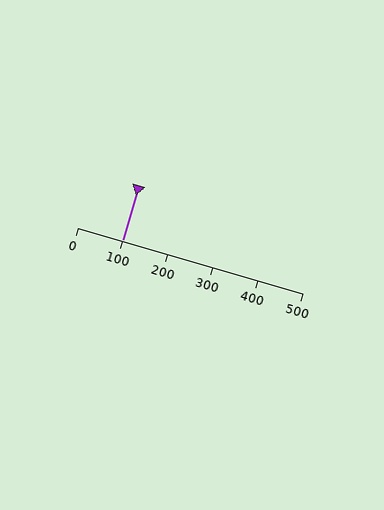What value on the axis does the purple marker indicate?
The marker indicates approximately 100.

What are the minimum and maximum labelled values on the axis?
The axis runs from 0 to 500.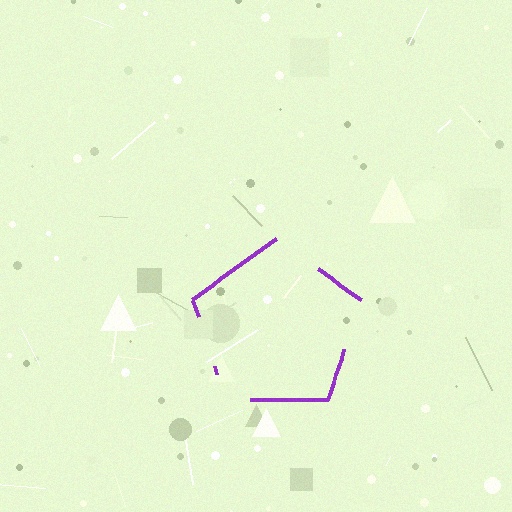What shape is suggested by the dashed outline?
The dashed outline suggests a pentagon.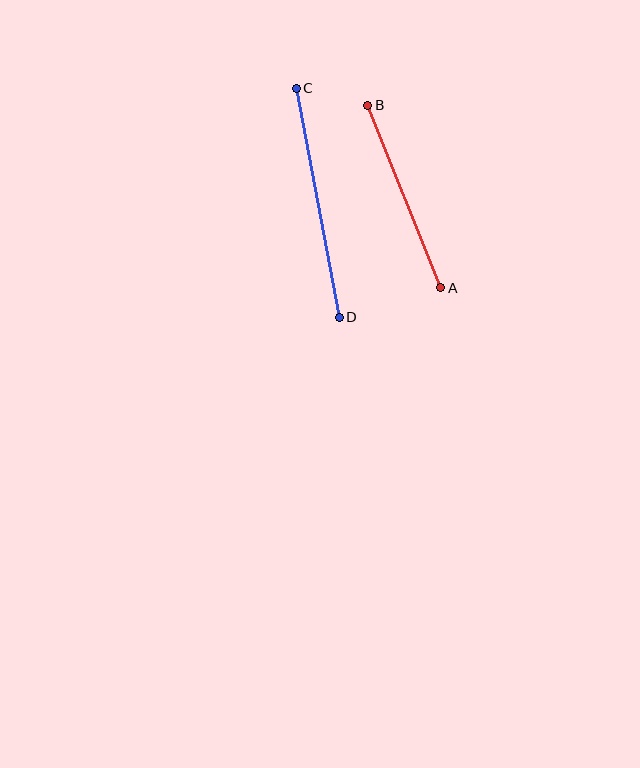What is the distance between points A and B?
The distance is approximately 196 pixels.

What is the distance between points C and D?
The distance is approximately 233 pixels.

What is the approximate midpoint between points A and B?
The midpoint is at approximately (404, 197) pixels.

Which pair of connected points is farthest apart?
Points C and D are farthest apart.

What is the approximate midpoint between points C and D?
The midpoint is at approximately (318, 203) pixels.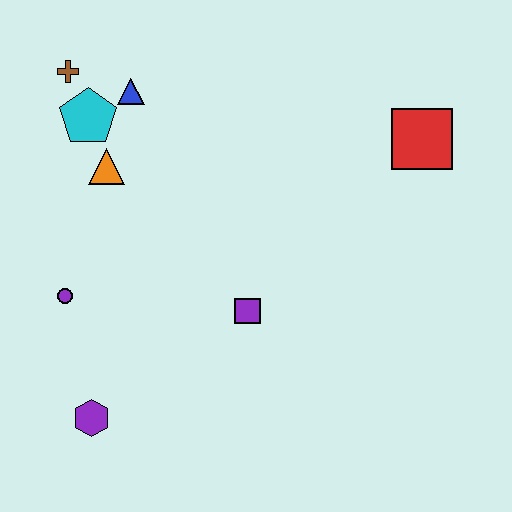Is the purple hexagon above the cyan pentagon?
No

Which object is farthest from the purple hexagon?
The red square is farthest from the purple hexagon.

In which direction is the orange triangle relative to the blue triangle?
The orange triangle is below the blue triangle.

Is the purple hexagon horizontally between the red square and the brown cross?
Yes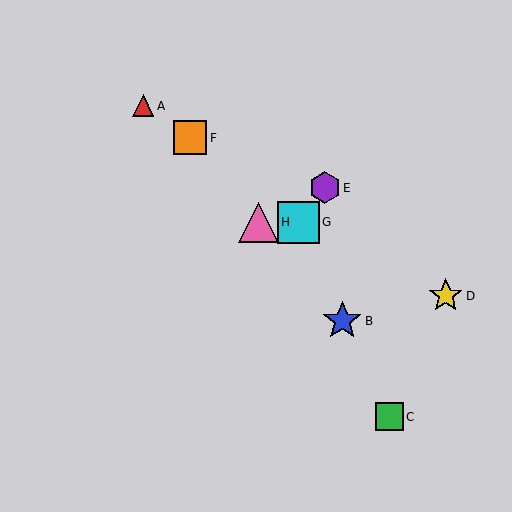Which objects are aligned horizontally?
Objects G, H are aligned horizontally.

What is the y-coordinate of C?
Object C is at y≈417.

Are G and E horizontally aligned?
No, G is at y≈222 and E is at y≈188.